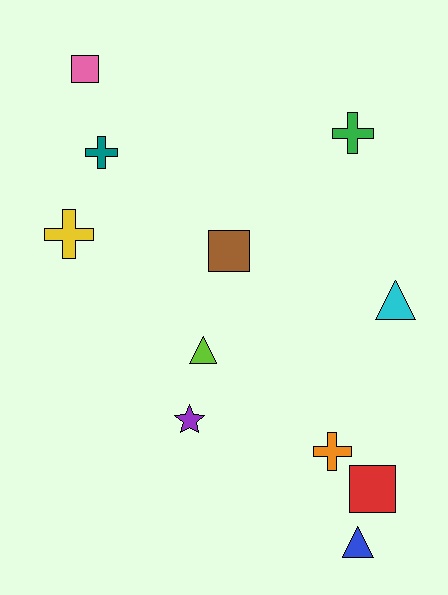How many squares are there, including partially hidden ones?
There are 3 squares.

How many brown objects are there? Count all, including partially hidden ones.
There is 1 brown object.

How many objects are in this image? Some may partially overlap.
There are 11 objects.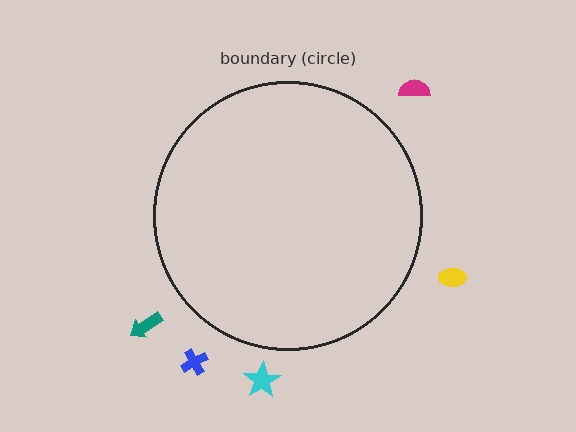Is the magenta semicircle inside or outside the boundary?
Outside.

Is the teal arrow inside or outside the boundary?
Outside.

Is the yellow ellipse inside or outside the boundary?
Outside.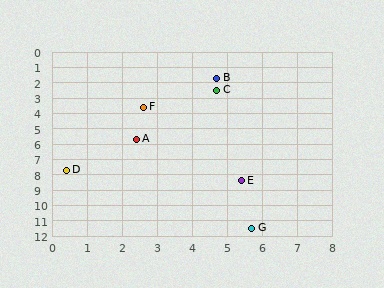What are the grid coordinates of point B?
Point B is at approximately (4.7, 1.7).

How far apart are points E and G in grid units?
Points E and G are about 3.1 grid units apart.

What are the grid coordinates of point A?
Point A is at approximately (2.4, 5.7).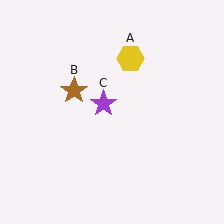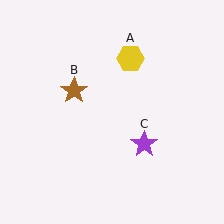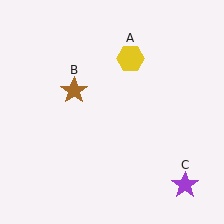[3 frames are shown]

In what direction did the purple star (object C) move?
The purple star (object C) moved down and to the right.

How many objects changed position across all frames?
1 object changed position: purple star (object C).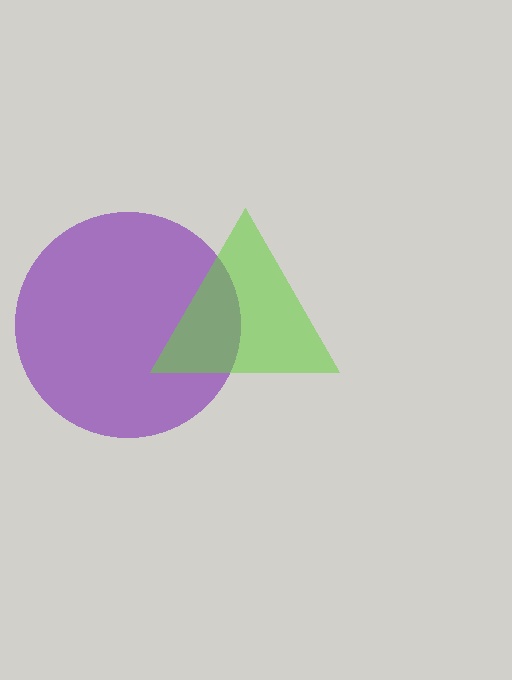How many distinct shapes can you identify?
There are 2 distinct shapes: a purple circle, a lime triangle.